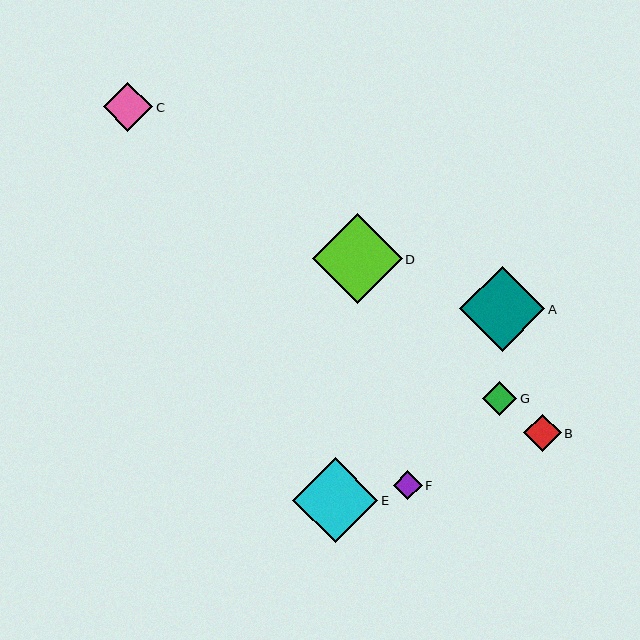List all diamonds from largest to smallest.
From largest to smallest: D, A, E, C, B, G, F.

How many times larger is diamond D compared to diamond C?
Diamond D is approximately 1.8 times the size of diamond C.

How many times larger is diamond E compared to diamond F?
Diamond E is approximately 2.9 times the size of diamond F.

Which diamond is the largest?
Diamond D is the largest with a size of approximately 90 pixels.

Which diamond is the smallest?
Diamond F is the smallest with a size of approximately 29 pixels.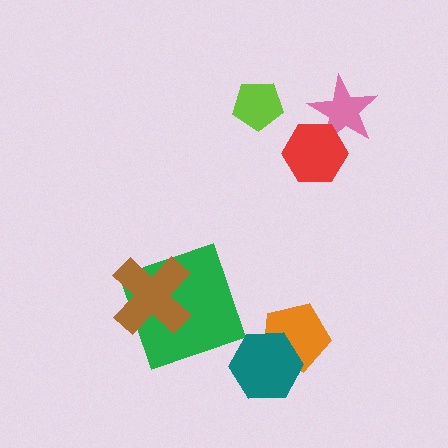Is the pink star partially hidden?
Yes, it is partially covered by another shape.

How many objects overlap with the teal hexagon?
1 object overlaps with the teal hexagon.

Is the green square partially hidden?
Yes, it is partially covered by another shape.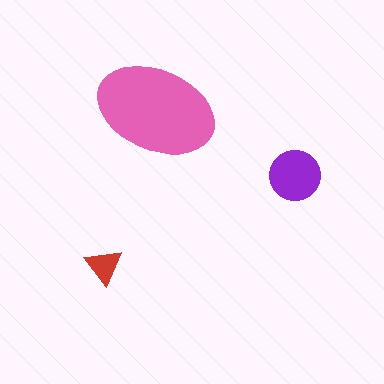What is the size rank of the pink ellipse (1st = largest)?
1st.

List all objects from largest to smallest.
The pink ellipse, the purple circle, the red triangle.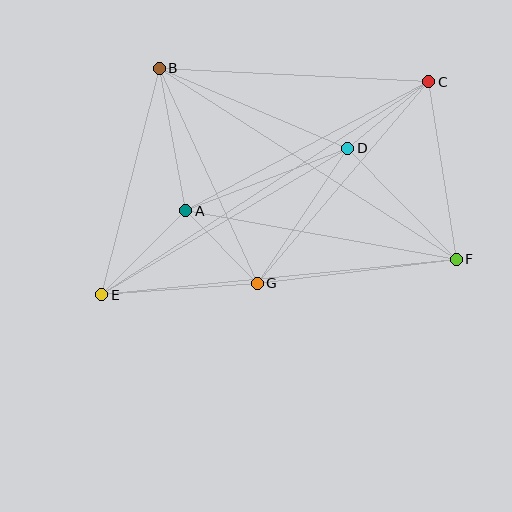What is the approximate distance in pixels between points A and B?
The distance between A and B is approximately 145 pixels.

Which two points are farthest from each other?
Points C and E are farthest from each other.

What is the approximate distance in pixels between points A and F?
The distance between A and F is approximately 274 pixels.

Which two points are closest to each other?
Points A and G are closest to each other.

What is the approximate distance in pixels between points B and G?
The distance between B and G is approximately 237 pixels.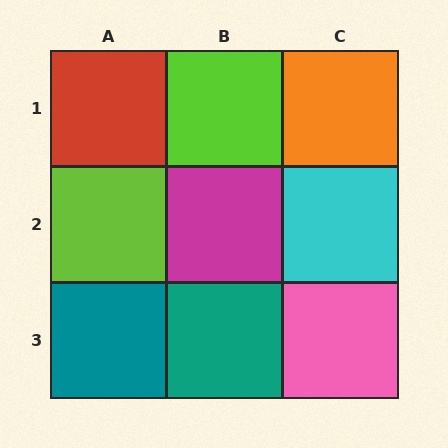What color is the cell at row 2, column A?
Lime.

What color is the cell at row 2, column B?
Magenta.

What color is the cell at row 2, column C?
Cyan.